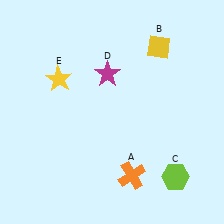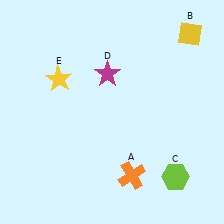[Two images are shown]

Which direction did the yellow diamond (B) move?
The yellow diamond (B) moved right.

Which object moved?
The yellow diamond (B) moved right.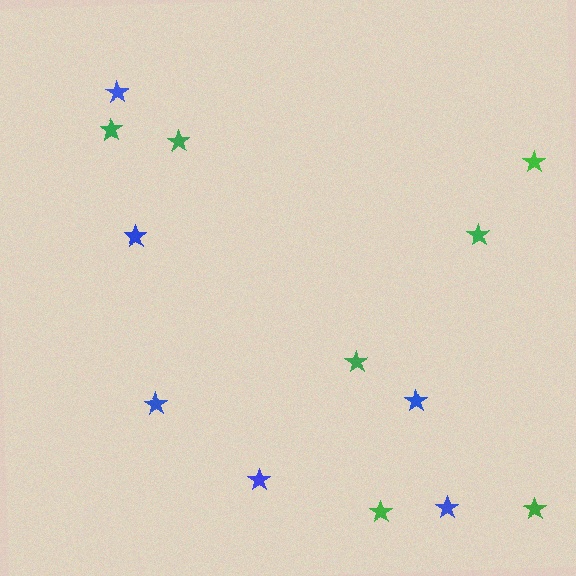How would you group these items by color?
There are 2 groups: one group of green stars (7) and one group of blue stars (6).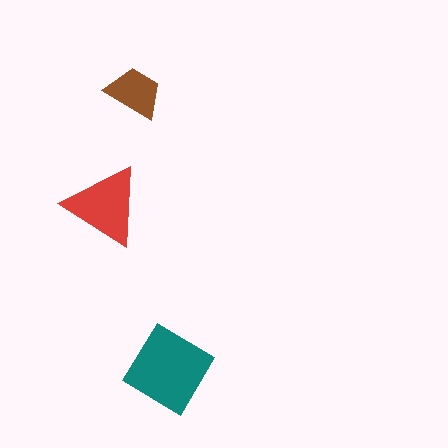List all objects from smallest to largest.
The brown trapezoid, the red triangle, the teal diamond.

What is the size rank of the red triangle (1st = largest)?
2nd.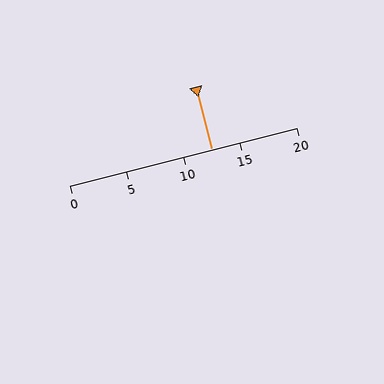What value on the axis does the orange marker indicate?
The marker indicates approximately 12.5.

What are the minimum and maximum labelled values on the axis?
The axis runs from 0 to 20.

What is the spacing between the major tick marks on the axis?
The major ticks are spaced 5 apart.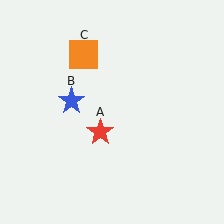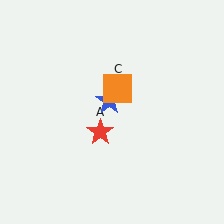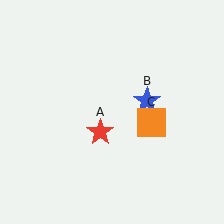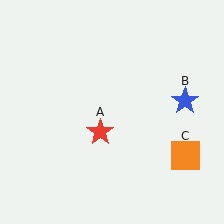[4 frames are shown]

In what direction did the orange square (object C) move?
The orange square (object C) moved down and to the right.